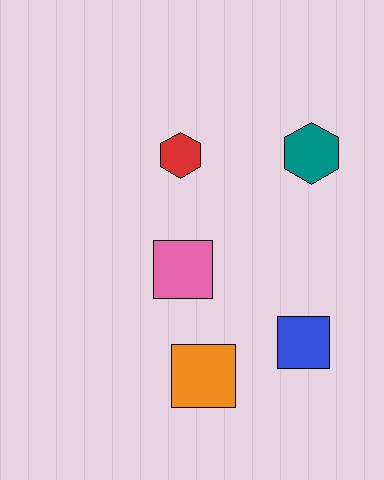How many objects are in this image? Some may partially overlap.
There are 5 objects.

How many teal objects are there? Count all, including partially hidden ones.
There is 1 teal object.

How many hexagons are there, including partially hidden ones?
There are 2 hexagons.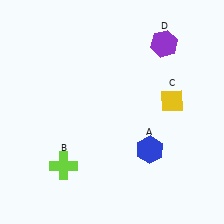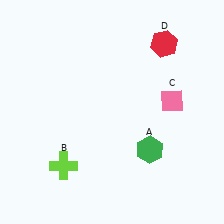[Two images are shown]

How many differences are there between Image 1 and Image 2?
There are 3 differences between the two images.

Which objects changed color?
A changed from blue to green. C changed from yellow to pink. D changed from purple to red.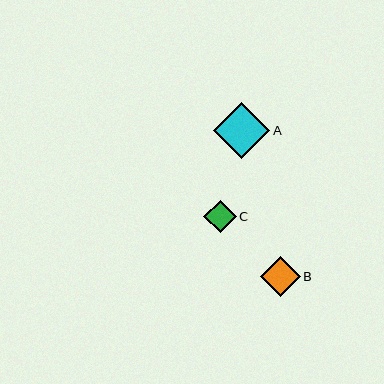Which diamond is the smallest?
Diamond C is the smallest with a size of approximately 32 pixels.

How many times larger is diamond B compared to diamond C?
Diamond B is approximately 1.2 times the size of diamond C.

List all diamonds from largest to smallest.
From largest to smallest: A, B, C.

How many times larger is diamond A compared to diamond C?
Diamond A is approximately 1.7 times the size of diamond C.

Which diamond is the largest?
Diamond A is the largest with a size of approximately 56 pixels.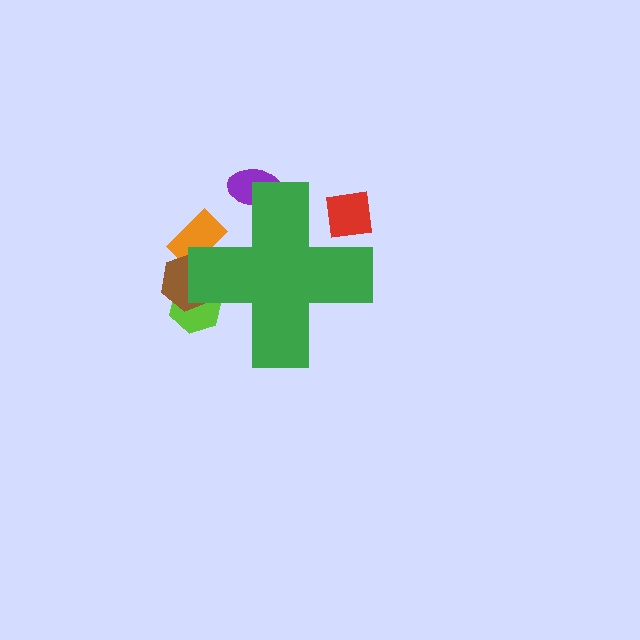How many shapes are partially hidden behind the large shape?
5 shapes are partially hidden.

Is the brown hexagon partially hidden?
Yes, the brown hexagon is partially hidden behind the green cross.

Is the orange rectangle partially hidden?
Yes, the orange rectangle is partially hidden behind the green cross.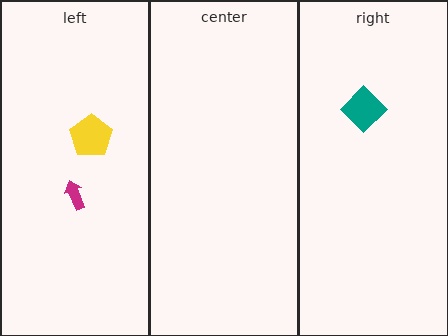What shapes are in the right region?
The teal diamond.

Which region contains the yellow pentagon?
The left region.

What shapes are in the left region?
The magenta arrow, the yellow pentagon.